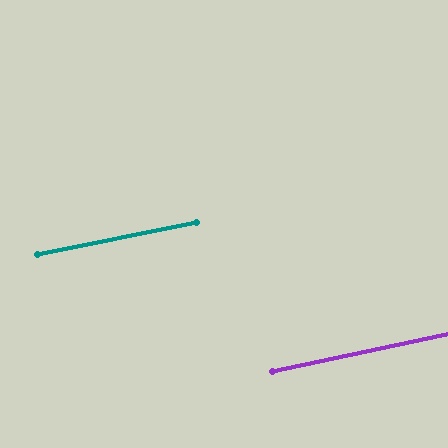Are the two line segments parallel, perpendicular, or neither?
Parallel — their directions differ by only 0.9°.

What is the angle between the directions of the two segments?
Approximately 1 degree.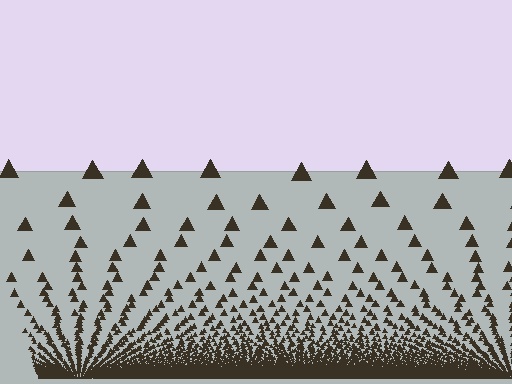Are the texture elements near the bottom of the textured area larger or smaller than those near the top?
Smaller. The gradient is inverted — elements near the bottom are smaller and denser.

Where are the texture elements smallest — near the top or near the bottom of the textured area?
Near the bottom.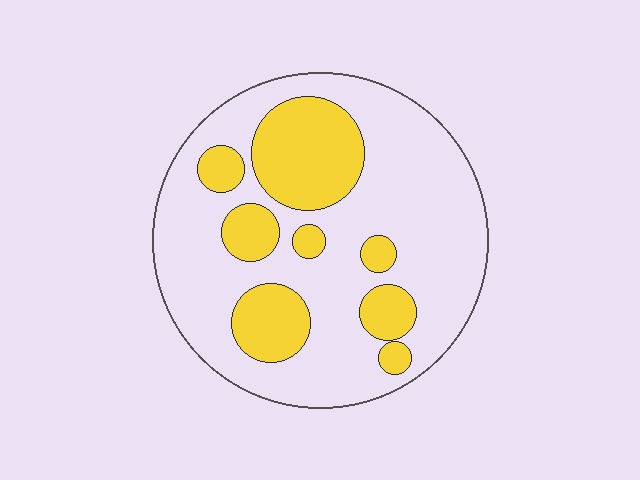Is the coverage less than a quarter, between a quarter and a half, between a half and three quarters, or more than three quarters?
Between a quarter and a half.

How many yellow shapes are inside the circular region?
8.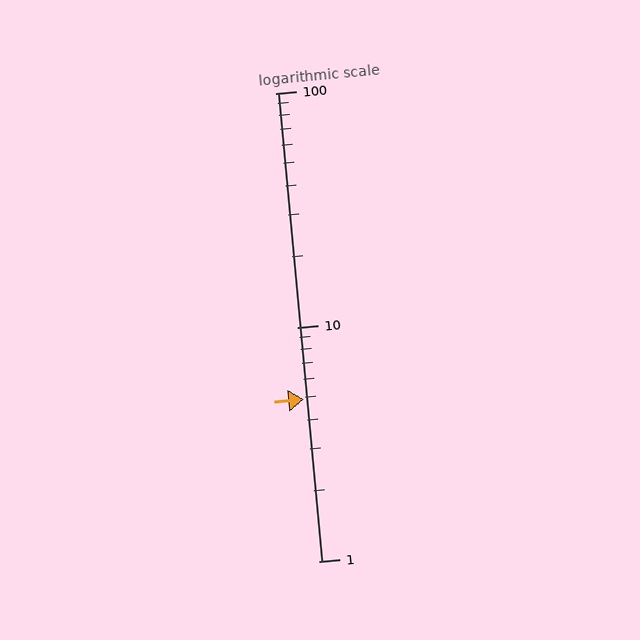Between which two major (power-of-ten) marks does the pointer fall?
The pointer is between 1 and 10.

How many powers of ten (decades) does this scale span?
The scale spans 2 decades, from 1 to 100.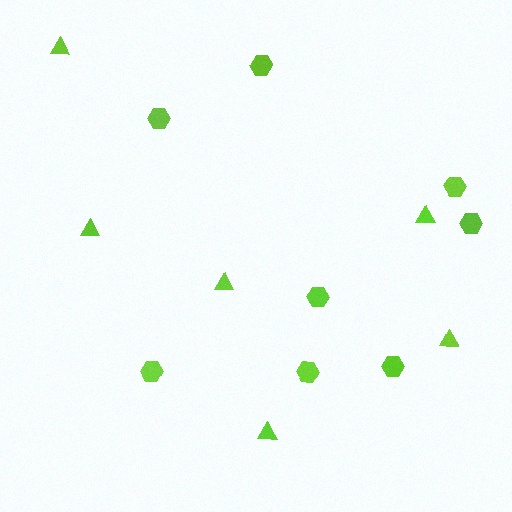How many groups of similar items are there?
There are 2 groups: one group of triangles (6) and one group of hexagons (8).